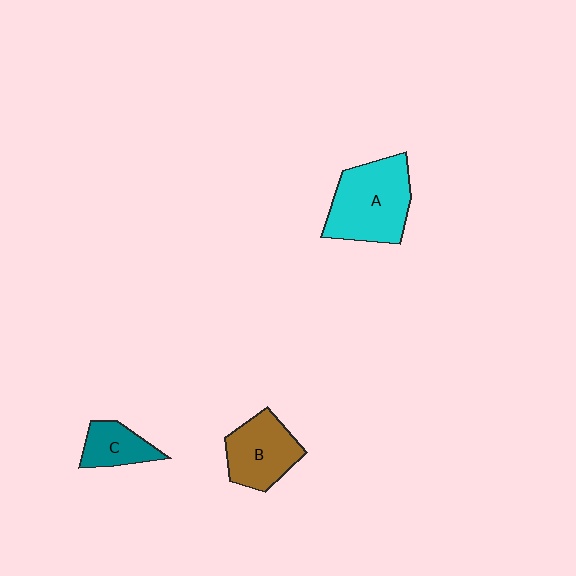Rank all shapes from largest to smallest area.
From largest to smallest: A (cyan), B (brown), C (teal).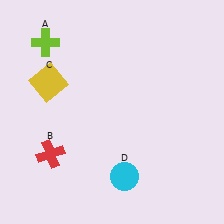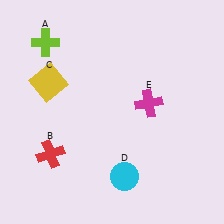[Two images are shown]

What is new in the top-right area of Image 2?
A magenta cross (E) was added in the top-right area of Image 2.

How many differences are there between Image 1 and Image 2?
There is 1 difference between the two images.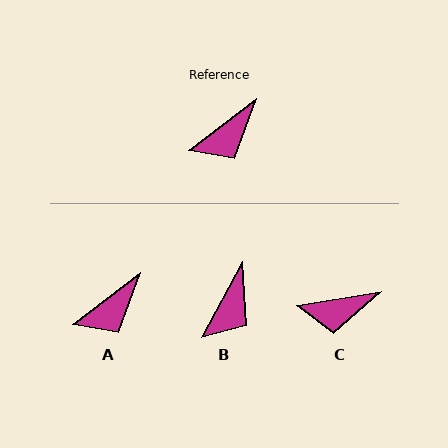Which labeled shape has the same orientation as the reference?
A.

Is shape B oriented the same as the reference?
No, it is off by about 24 degrees.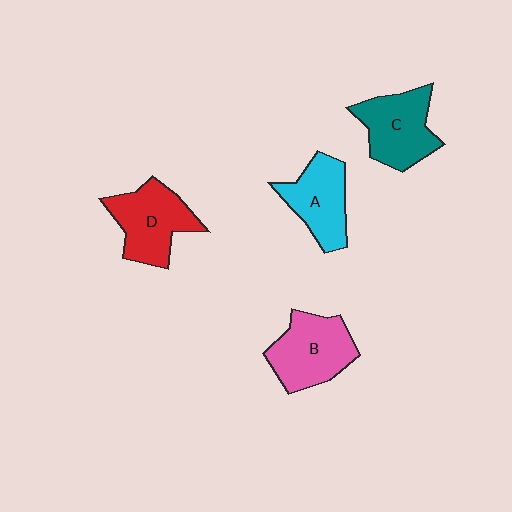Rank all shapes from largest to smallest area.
From largest to smallest: B (pink), D (red), C (teal), A (cyan).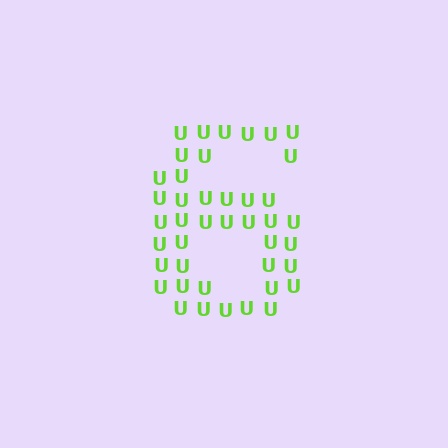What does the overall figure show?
The overall figure shows the digit 6.